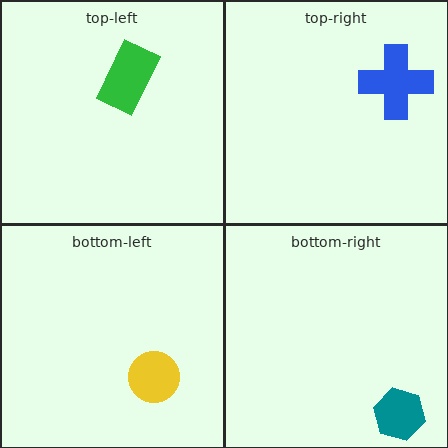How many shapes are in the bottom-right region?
1.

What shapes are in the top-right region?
The blue cross.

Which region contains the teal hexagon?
The bottom-right region.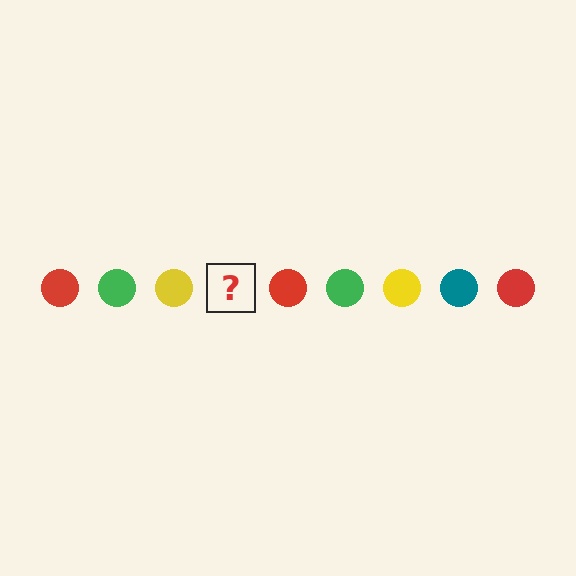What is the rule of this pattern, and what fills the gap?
The rule is that the pattern cycles through red, green, yellow, teal circles. The gap should be filled with a teal circle.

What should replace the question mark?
The question mark should be replaced with a teal circle.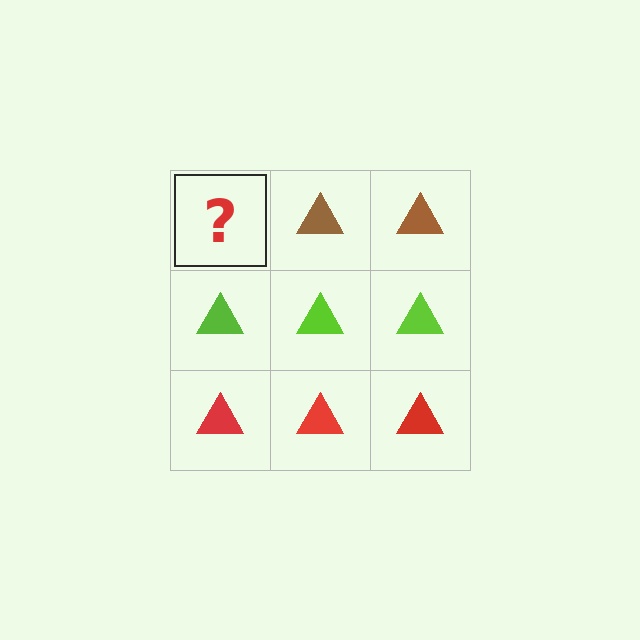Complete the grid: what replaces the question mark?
The question mark should be replaced with a brown triangle.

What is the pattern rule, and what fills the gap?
The rule is that each row has a consistent color. The gap should be filled with a brown triangle.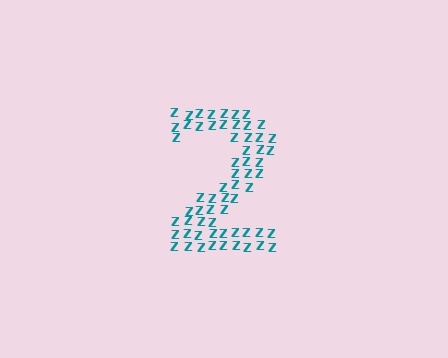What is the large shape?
The large shape is the digit 2.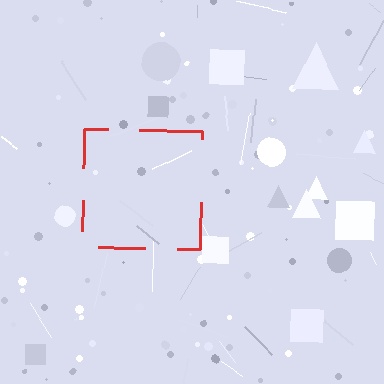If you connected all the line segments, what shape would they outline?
They would outline a square.